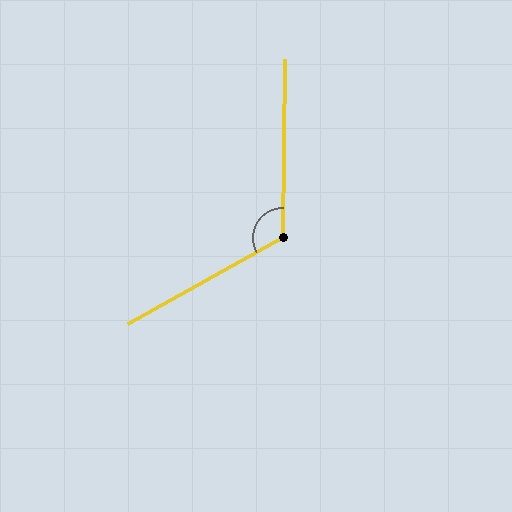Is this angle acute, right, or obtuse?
It is obtuse.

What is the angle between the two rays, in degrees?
Approximately 120 degrees.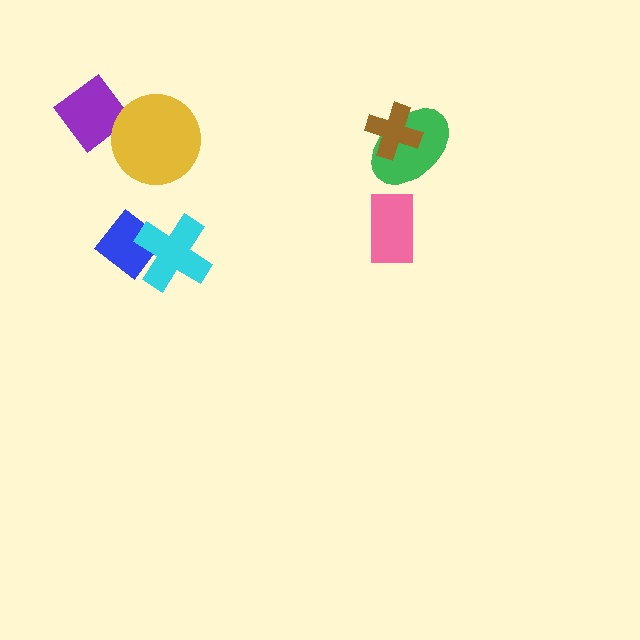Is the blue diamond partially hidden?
Yes, it is partially covered by another shape.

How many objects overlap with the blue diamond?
1 object overlaps with the blue diamond.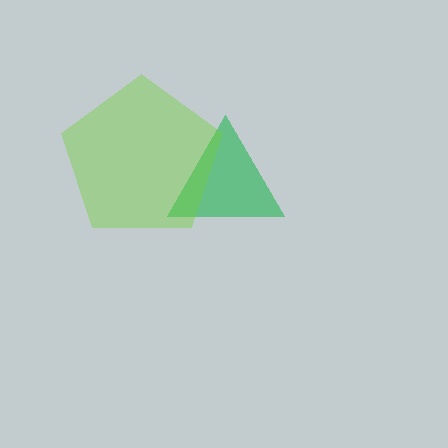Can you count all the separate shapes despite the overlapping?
Yes, there are 2 separate shapes.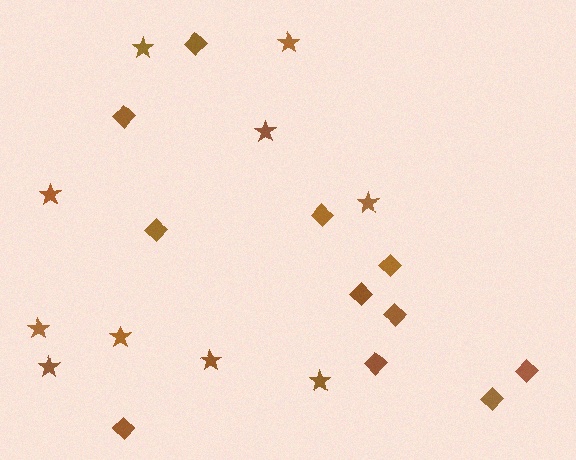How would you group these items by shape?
There are 2 groups: one group of diamonds (11) and one group of stars (10).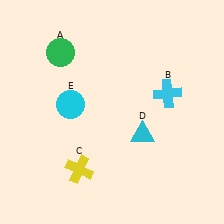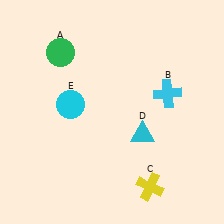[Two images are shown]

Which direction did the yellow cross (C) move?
The yellow cross (C) moved right.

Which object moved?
The yellow cross (C) moved right.